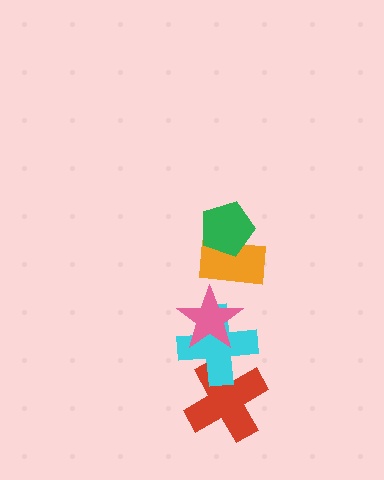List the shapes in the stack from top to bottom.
From top to bottom: the green pentagon, the orange rectangle, the pink star, the cyan cross, the red cross.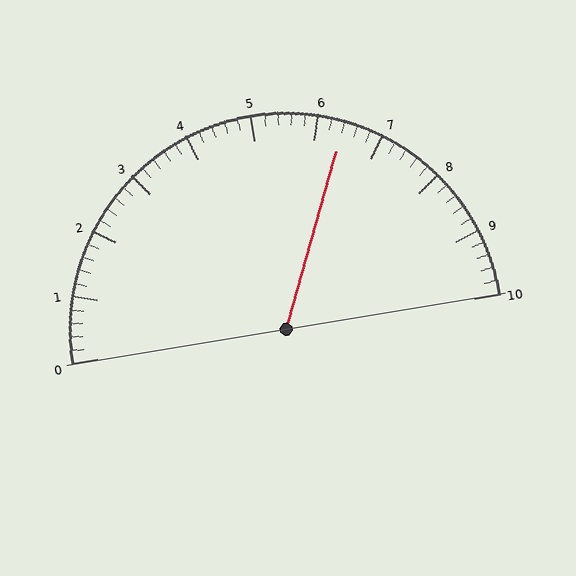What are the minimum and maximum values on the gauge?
The gauge ranges from 0 to 10.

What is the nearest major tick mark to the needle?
The nearest major tick mark is 6.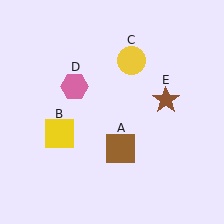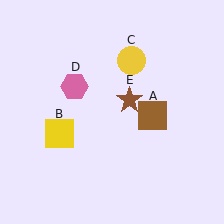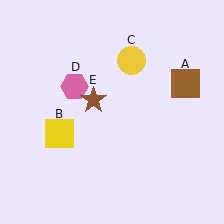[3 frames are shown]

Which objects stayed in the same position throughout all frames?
Yellow square (object B) and yellow circle (object C) and pink hexagon (object D) remained stationary.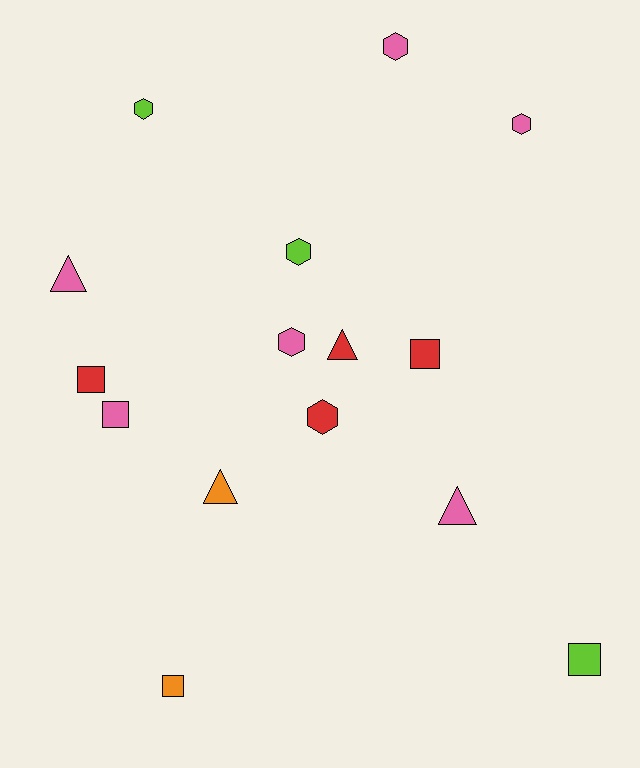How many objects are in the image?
There are 15 objects.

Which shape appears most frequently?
Hexagon, with 6 objects.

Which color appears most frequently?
Pink, with 6 objects.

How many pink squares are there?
There is 1 pink square.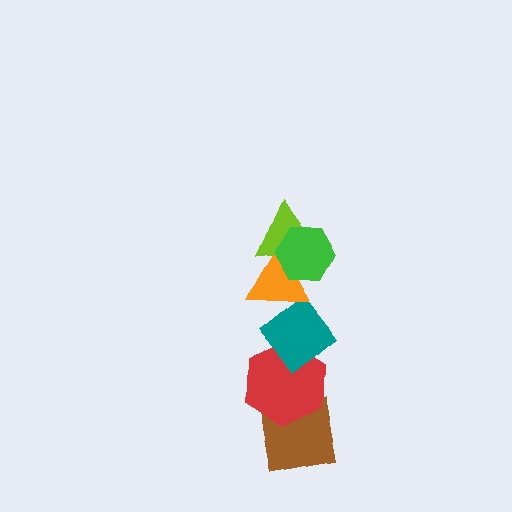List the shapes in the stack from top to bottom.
From top to bottom: the green hexagon, the lime triangle, the orange triangle, the teal diamond, the red hexagon, the brown square.